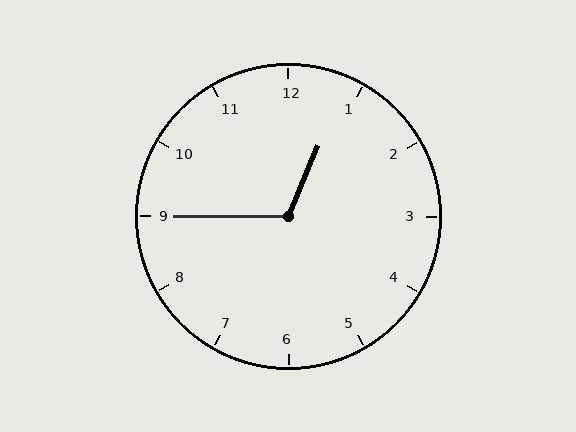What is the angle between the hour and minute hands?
Approximately 112 degrees.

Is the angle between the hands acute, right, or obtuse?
It is obtuse.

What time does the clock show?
12:45.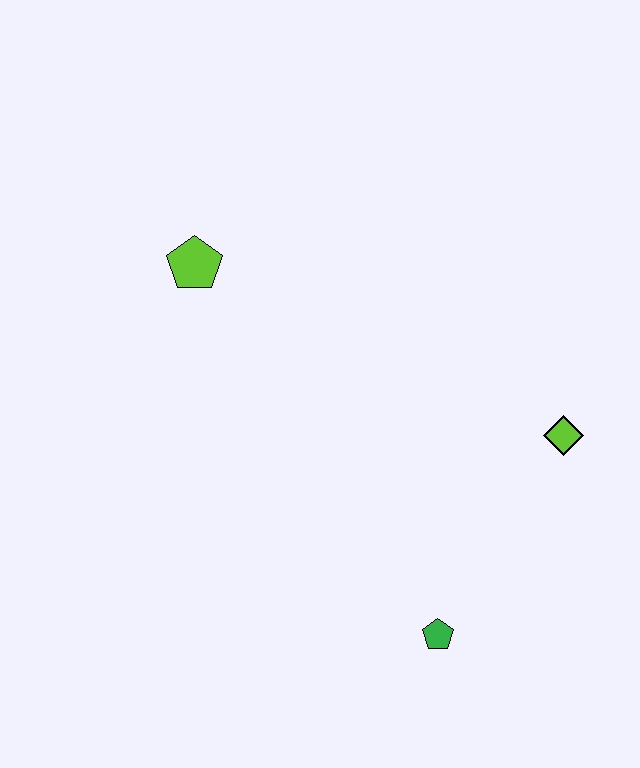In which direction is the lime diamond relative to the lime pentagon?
The lime diamond is to the right of the lime pentagon.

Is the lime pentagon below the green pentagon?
No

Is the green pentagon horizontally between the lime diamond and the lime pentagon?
Yes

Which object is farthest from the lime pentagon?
The green pentagon is farthest from the lime pentagon.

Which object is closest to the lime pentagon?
The lime diamond is closest to the lime pentagon.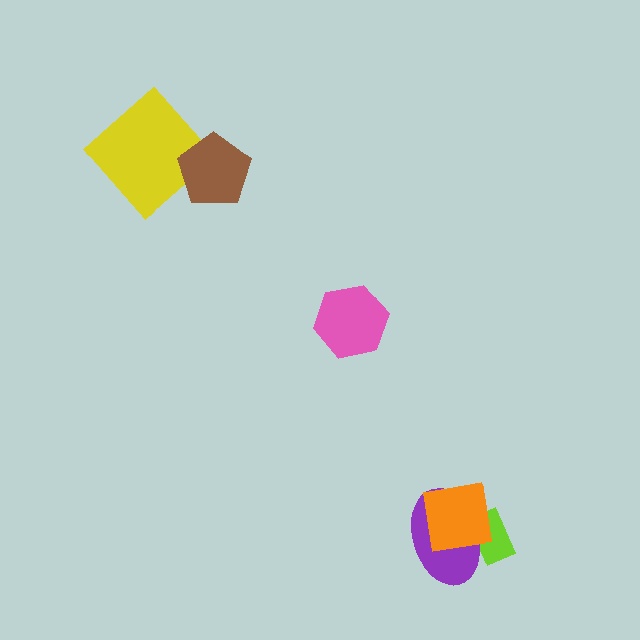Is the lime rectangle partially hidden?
Yes, it is partially covered by another shape.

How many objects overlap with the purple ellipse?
2 objects overlap with the purple ellipse.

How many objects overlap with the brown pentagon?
1 object overlaps with the brown pentagon.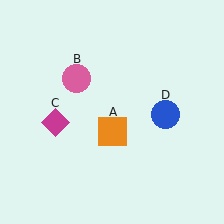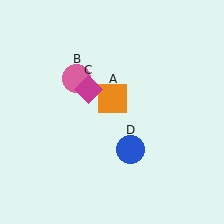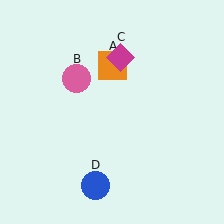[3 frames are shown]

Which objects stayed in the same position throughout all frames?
Pink circle (object B) remained stationary.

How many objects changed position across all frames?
3 objects changed position: orange square (object A), magenta diamond (object C), blue circle (object D).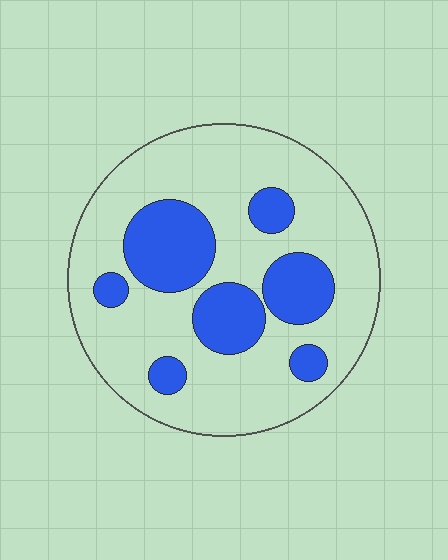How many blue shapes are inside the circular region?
7.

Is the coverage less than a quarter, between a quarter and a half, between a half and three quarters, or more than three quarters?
Between a quarter and a half.